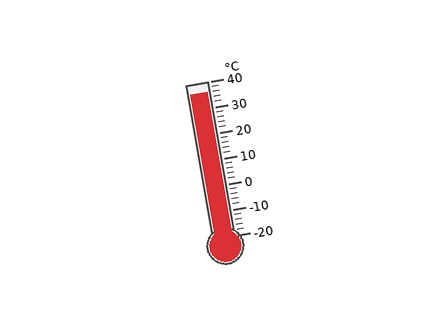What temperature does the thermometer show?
The thermometer shows approximately 36°C.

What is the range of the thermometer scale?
The thermometer scale ranges from -20°C to 40°C.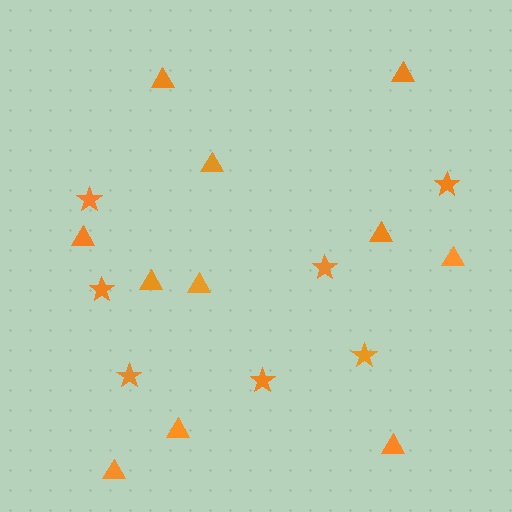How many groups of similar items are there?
There are 2 groups: one group of triangles (11) and one group of stars (7).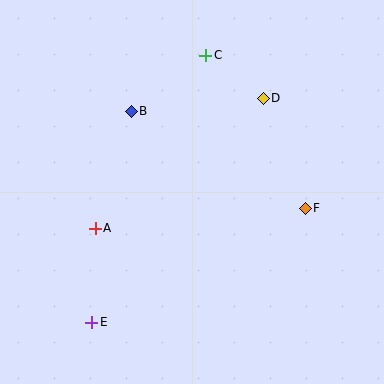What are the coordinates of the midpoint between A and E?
The midpoint between A and E is at (93, 275).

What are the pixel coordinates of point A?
Point A is at (95, 228).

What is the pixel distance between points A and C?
The distance between A and C is 205 pixels.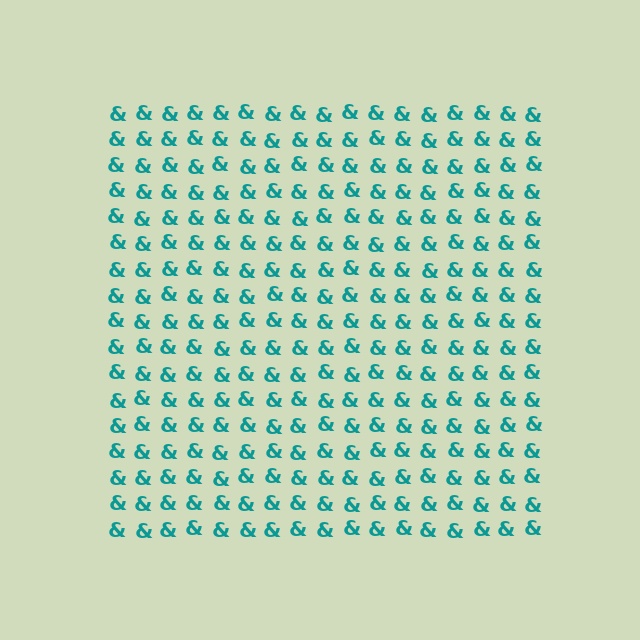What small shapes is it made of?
It is made of small ampersands.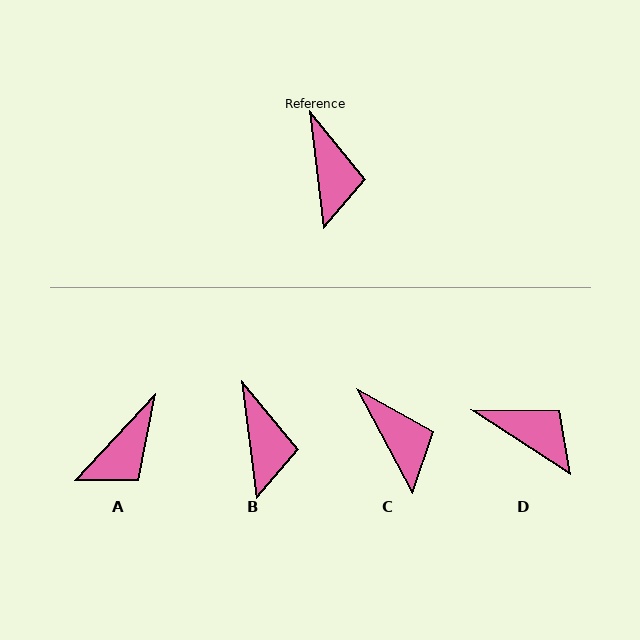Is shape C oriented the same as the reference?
No, it is off by about 21 degrees.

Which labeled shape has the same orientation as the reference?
B.